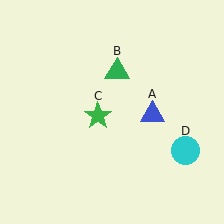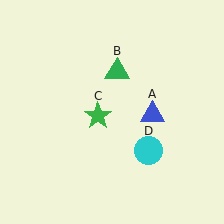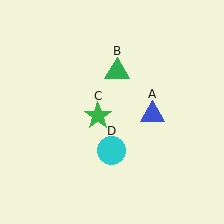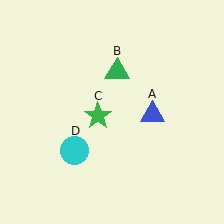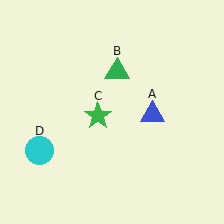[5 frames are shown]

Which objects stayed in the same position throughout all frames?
Blue triangle (object A) and green triangle (object B) and green star (object C) remained stationary.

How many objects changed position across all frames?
1 object changed position: cyan circle (object D).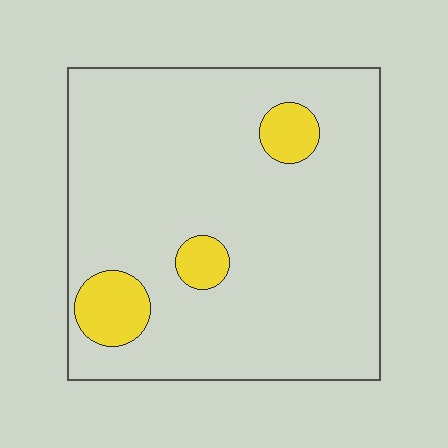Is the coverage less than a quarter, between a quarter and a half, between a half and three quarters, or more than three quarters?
Less than a quarter.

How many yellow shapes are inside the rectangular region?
3.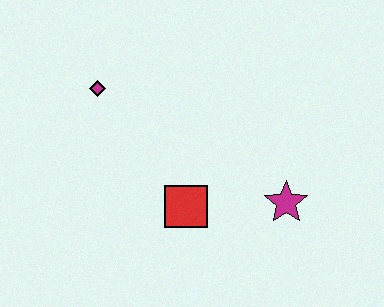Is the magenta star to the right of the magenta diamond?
Yes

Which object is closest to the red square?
The magenta star is closest to the red square.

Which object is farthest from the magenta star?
The magenta diamond is farthest from the magenta star.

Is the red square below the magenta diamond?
Yes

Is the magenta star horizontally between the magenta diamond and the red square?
No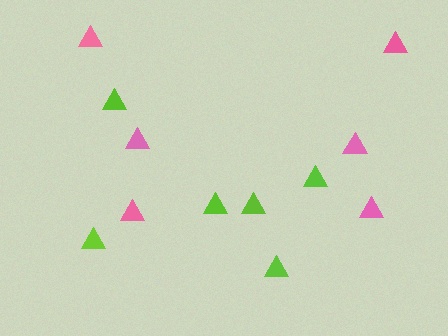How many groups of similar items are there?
There are 2 groups: one group of lime triangles (6) and one group of pink triangles (6).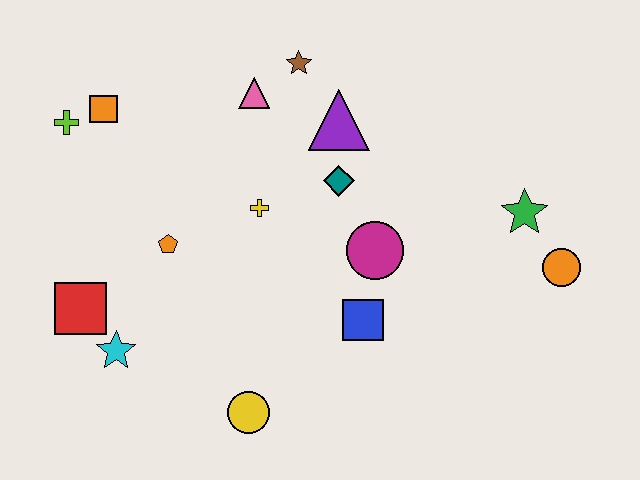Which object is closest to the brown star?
The pink triangle is closest to the brown star.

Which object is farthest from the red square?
The orange circle is farthest from the red square.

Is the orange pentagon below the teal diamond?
Yes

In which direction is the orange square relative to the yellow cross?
The orange square is to the left of the yellow cross.